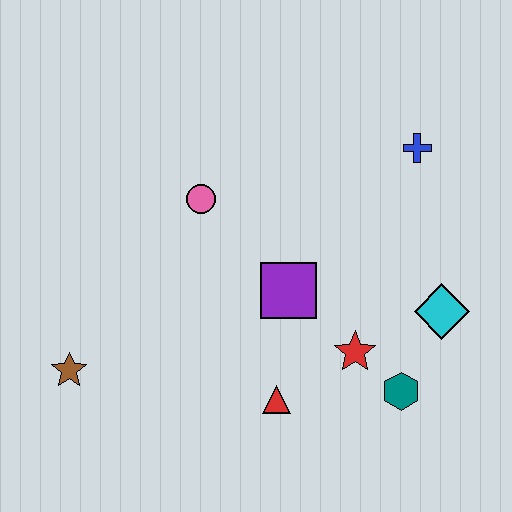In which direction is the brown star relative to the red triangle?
The brown star is to the left of the red triangle.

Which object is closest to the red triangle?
The red star is closest to the red triangle.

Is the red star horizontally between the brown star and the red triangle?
No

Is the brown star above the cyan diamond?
No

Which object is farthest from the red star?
The brown star is farthest from the red star.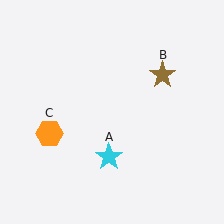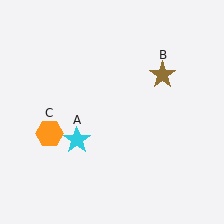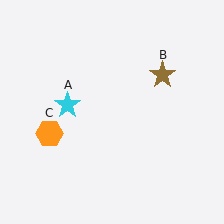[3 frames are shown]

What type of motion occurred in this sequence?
The cyan star (object A) rotated clockwise around the center of the scene.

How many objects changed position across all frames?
1 object changed position: cyan star (object A).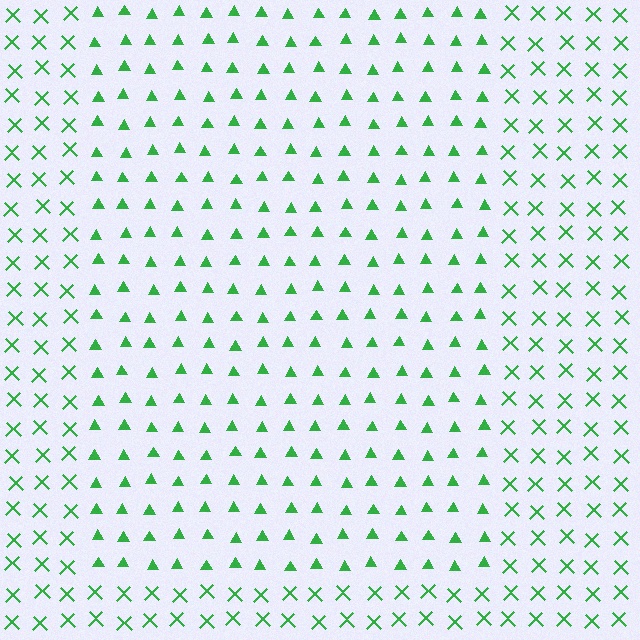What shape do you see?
I see a rectangle.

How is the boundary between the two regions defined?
The boundary is defined by a change in element shape: triangles inside vs. X marks outside. All elements share the same color and spacing.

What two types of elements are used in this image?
The image uses triangles inside the rectangle region and X marks outside it.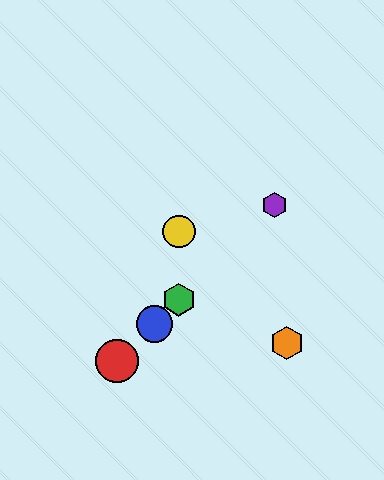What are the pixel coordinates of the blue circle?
The blue circle is at (154, 324).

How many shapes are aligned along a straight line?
4 shapes (the red circle, the blue circle, the green hexagon, the purple hexagon) are aligned along a straight line.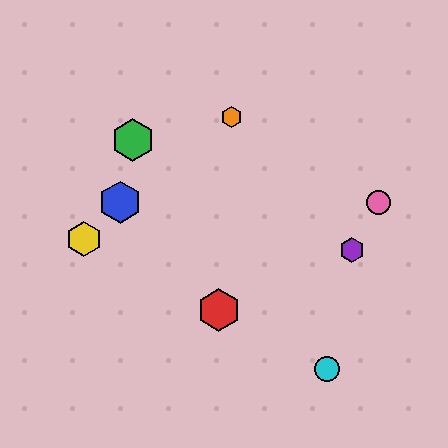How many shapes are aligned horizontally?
2 shapes (the blue hexagon, the pink circle) are aligned horizontally.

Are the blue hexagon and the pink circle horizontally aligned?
Yes, both are at y≈202.